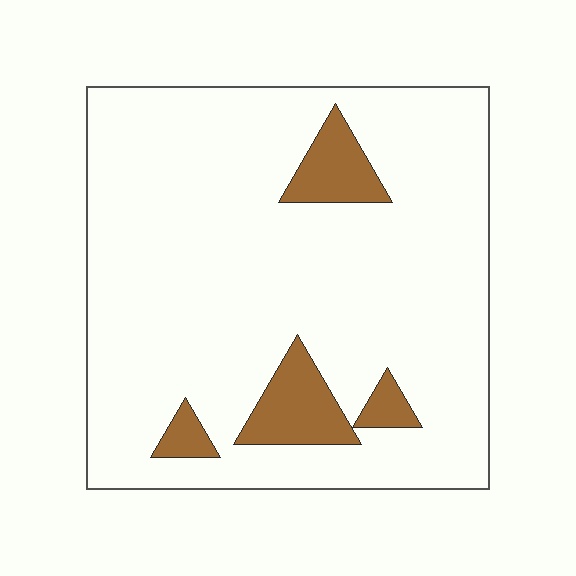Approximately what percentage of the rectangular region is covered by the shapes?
Approximately 10%.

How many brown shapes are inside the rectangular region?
4.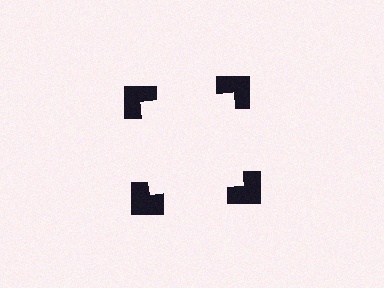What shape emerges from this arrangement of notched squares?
An illusory square — its edges are inferred from the aligned wedge cuts in the notched squares, not physically drawn.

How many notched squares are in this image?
There are 4 — one at each vertex of the illusory square.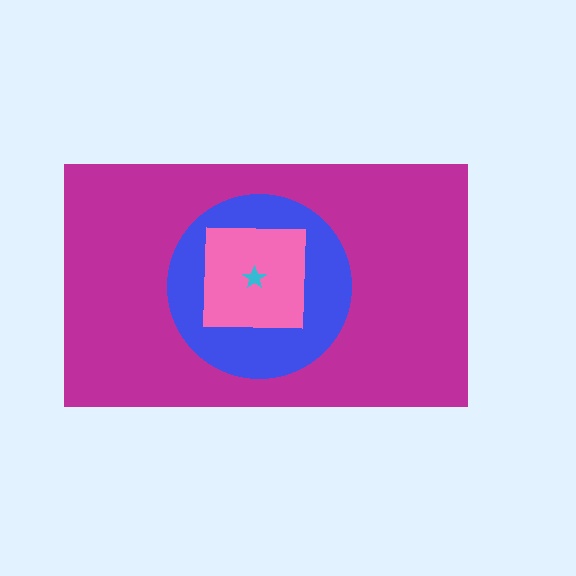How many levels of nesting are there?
4.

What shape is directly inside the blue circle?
The pink square.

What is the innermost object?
The cyan star.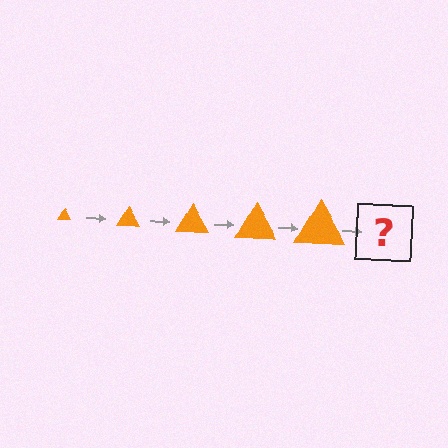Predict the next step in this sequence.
The next step is an orange triangle, larger than the previous one.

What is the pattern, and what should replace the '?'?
The pattern is that the triangle gets progressively larger each step. The '?' should be an orange triangle, larger than the previous one.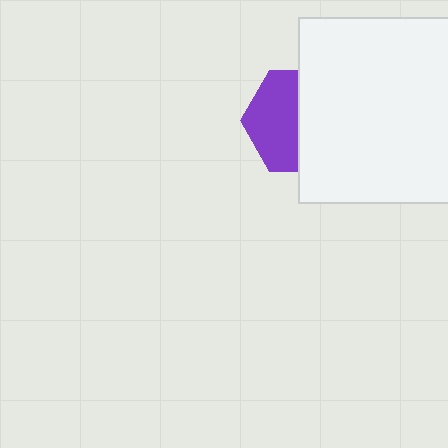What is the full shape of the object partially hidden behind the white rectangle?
The partially hidden object is a purple hexagon.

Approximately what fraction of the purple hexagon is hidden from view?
Roughly 51% of the purple hexagon is hidden behind the white rectangle.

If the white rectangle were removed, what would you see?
You would see the complete purple hexagon.